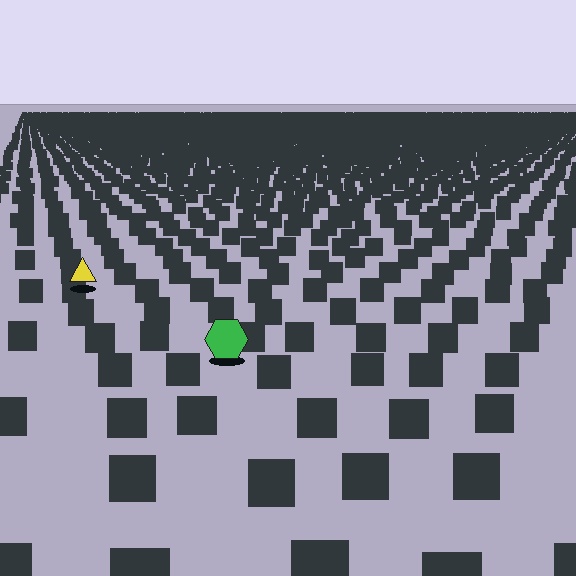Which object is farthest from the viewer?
The yellow triangle is farthest from the viewer. It appears smaller and the ground texture around it is denser.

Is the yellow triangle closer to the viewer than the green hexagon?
No. The green hexagon is closer — you can tell from the texture gradient: the ground texture is coarser near it.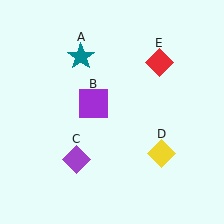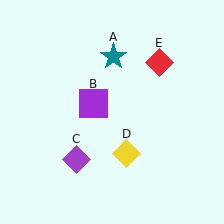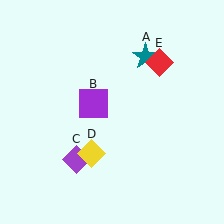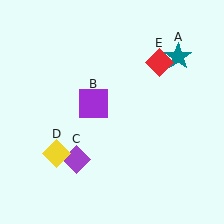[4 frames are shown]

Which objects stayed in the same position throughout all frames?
Purple square (object B) and purple diamond (object C) and red diamond (object E) remained stationary.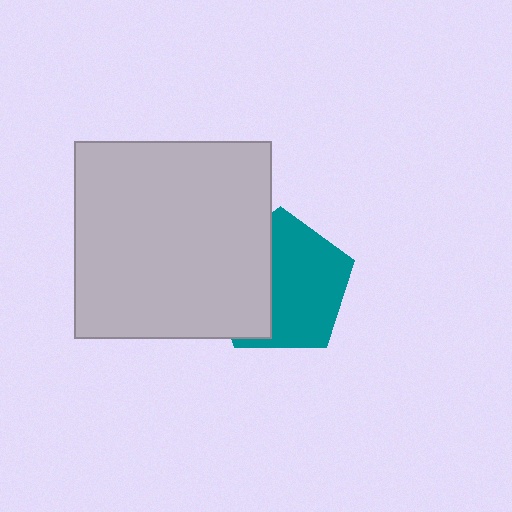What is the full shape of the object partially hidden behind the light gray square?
The partially hidden object is a teal pentagon.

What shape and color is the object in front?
The object in front is a light gray square.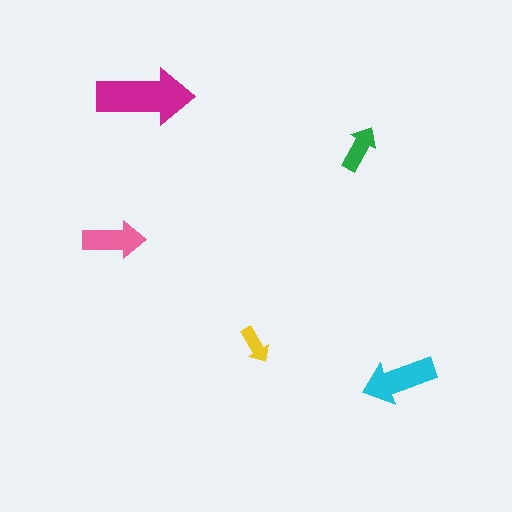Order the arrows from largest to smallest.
the magenta one, the cyan one, the pink one, the green one, the yellow one.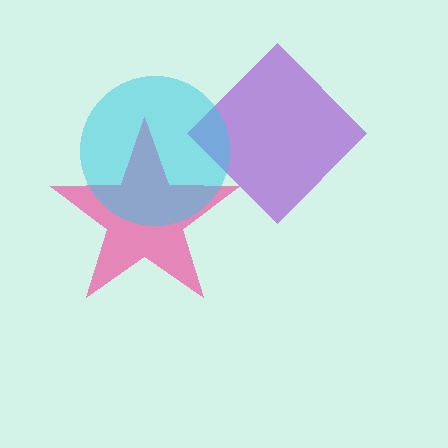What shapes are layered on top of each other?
The layered shapes are: a purple diamond, a pink star, a cyan circle.